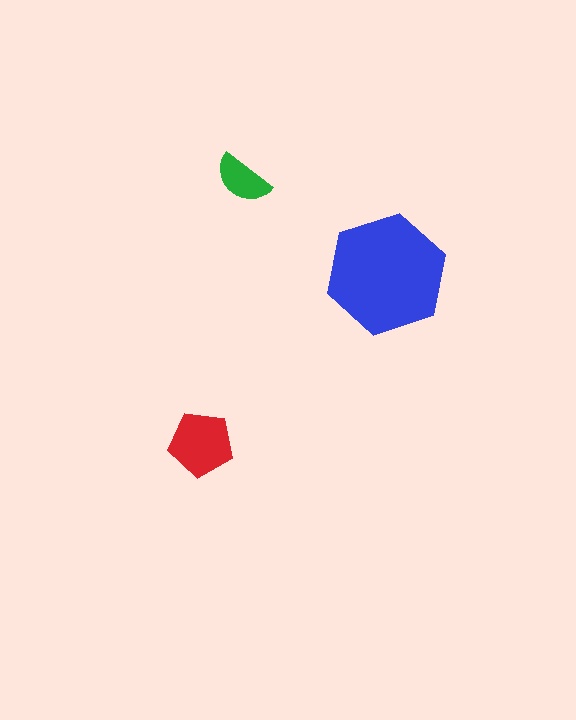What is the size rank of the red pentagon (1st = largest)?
2nd.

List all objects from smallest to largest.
The green semicircle, the red pentagon, the blue hexagon.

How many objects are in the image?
There are 3 objects in the image.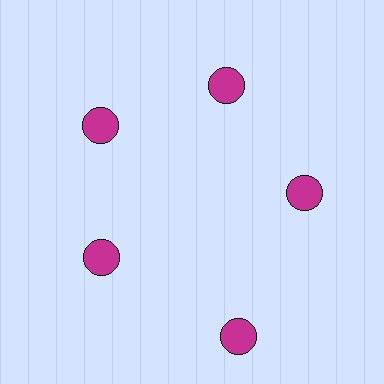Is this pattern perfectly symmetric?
No. The 5 magenta circles are arranged in a ring, but one element near the 5 o'clock position is pushed outward from the center, breaking the 5-fold rotational symmetry.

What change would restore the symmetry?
The symmetry would be restored by moving it inward, back onto the ring so that all 5 circles sit at equal angles and equal distance from the center.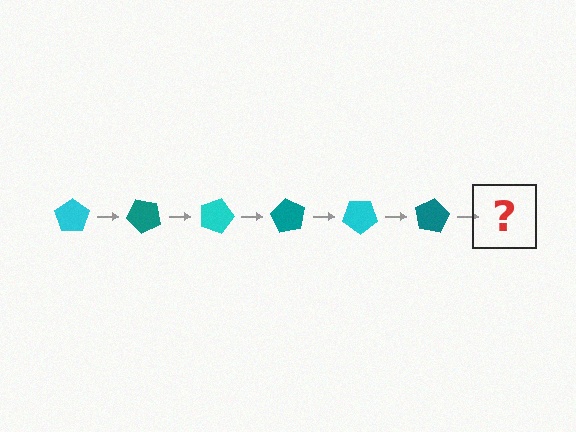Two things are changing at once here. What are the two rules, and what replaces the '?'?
The two rules are that it rotates 45 degrees each step and the color cycles through cyan and teal. The '?' should be a cyan pentagon, rotated 270 degrees from the start.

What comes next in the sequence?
The next element should be a cyan pentagon, rotated 270 degrees from the start.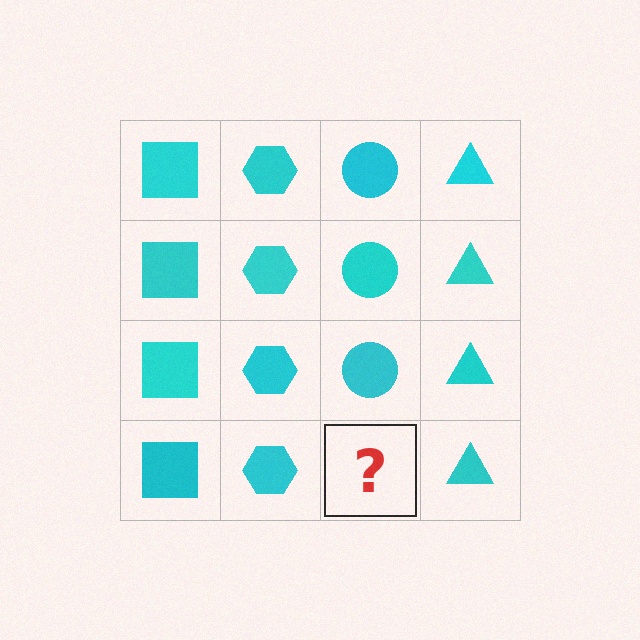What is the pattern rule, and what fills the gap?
The rule is that each column has a consistent shape. The gap should be filled with a cyan circle.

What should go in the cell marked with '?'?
The missing cell should contain a cyan circle.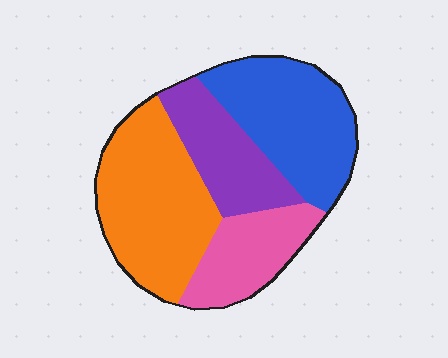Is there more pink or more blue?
Blue.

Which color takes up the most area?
Orange, at roughly 35%.